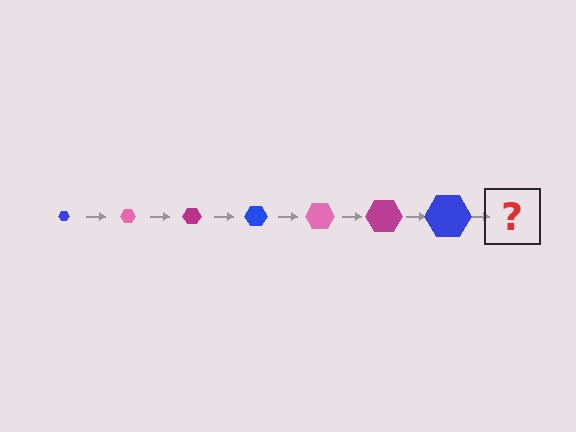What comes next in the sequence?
The next element should be a pink hexagon, larger than the previous one.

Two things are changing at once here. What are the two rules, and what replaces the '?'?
The two rules are that the hexagon grows larger each step and the color cycles through blue, pink, and magenta. The '?' should be a pink hexagon, larger than the previous one.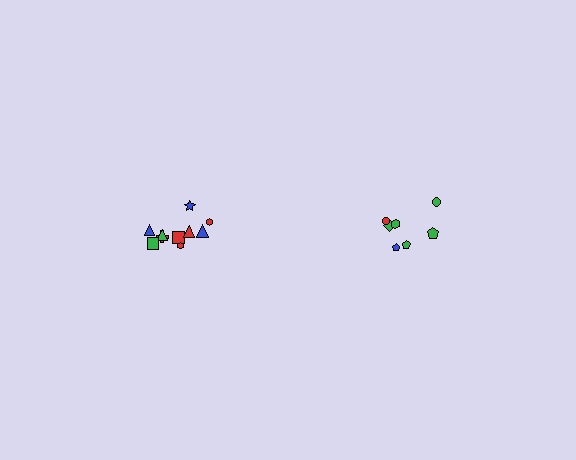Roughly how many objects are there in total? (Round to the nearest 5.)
Roughly 15 objects in total.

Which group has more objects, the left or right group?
The left group.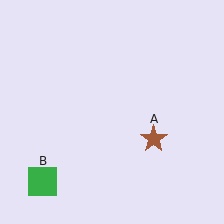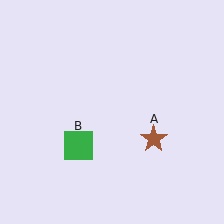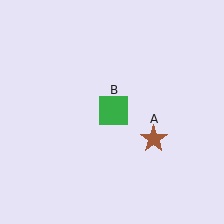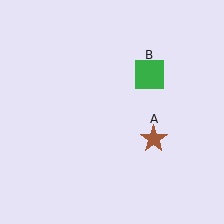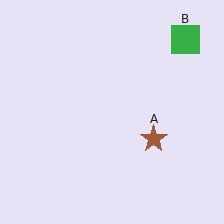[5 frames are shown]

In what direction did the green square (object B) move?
The green square (object B) moved up and to the right.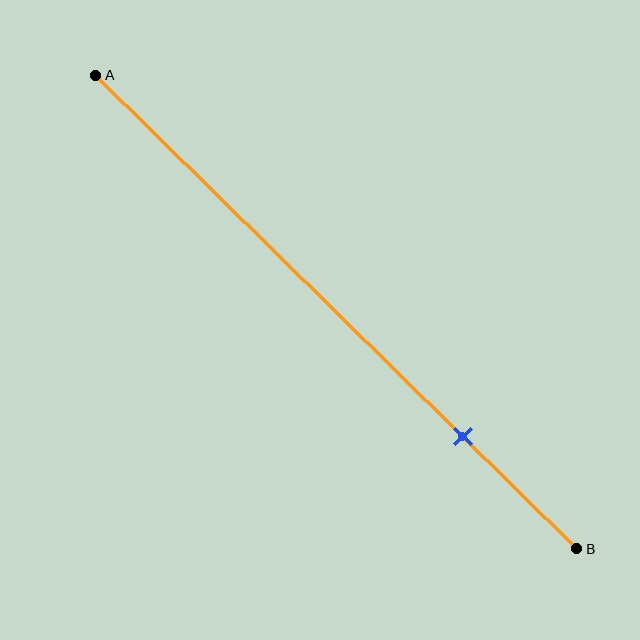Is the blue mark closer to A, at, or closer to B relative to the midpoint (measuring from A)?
The blue mark is closer to point B than the midpoint of segment AB.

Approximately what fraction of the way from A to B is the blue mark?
The blue mark is approximately 75% of the way from A to B.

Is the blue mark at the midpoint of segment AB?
No, the mark is at about 75% from A, not at the 50% midpoint.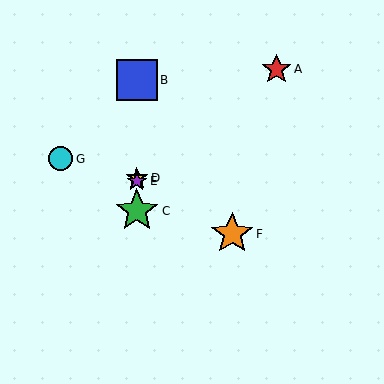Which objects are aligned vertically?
Objects B, C, D, E are aligned vertically.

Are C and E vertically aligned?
Yes, both are at x≈137.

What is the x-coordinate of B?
Object B is at x≈137.